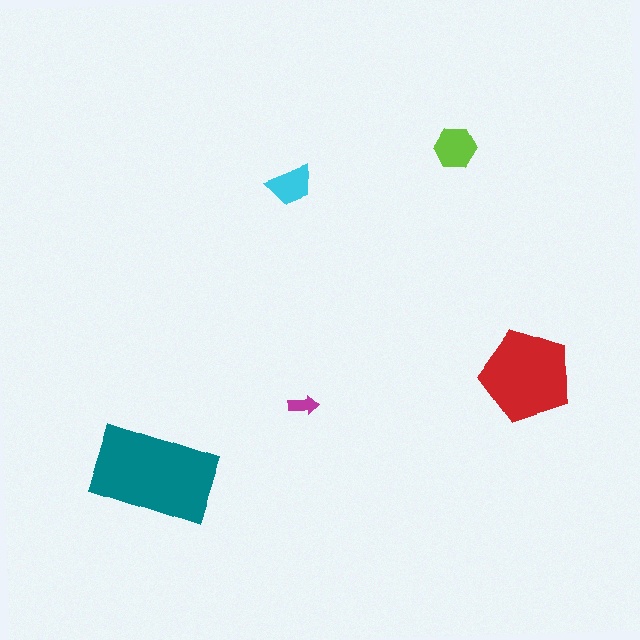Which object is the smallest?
The magenta arrow.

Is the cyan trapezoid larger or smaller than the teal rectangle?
Smaller.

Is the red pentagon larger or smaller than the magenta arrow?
Larger.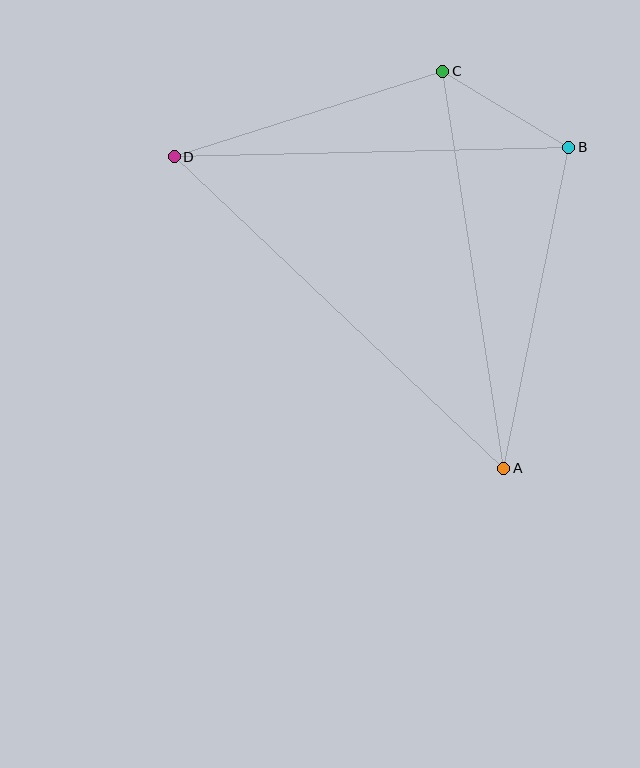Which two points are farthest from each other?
Points A and D are farthest from each other.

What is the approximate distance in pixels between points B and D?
The distance between B and D is approximately 395 pixels.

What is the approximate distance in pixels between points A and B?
The distance between A and B is approximately 328 pixels.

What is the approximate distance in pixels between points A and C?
The distance between A and C is approximately 402 pixels.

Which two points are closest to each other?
Points B and C are closest to each other.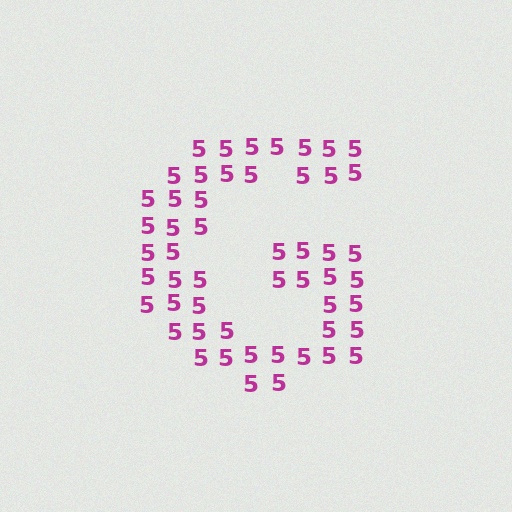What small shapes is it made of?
It is made of small digit 5's.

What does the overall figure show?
The overall figure shows the letter G.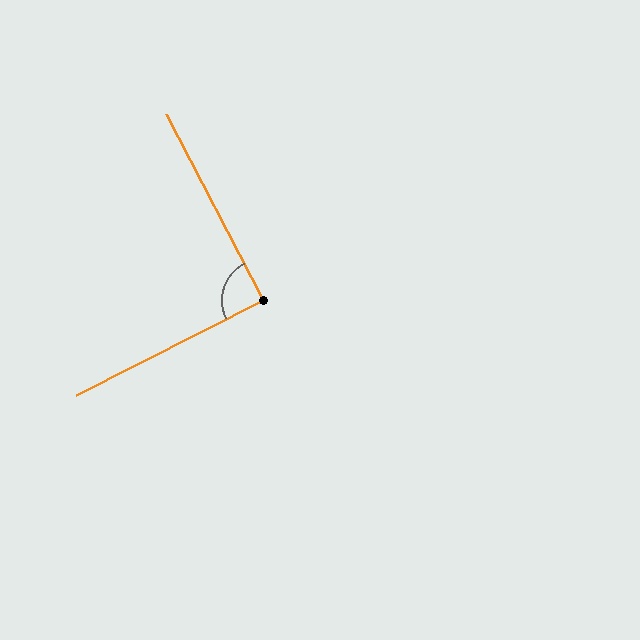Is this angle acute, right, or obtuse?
It is approximately a right angle.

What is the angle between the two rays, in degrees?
Approximately 90 degrees.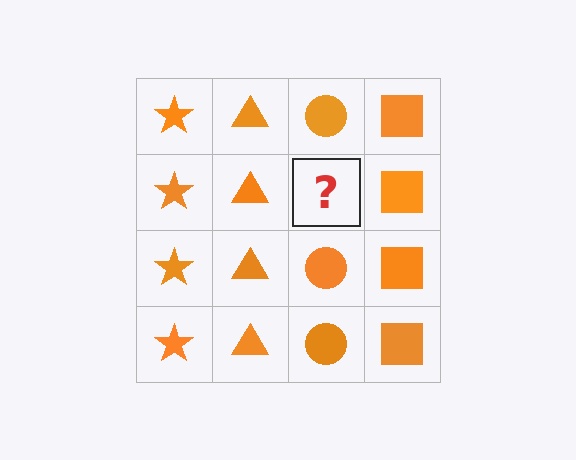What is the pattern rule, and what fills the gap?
The rule is that each column has a consistent shape. The gap should be filled with an orange circle.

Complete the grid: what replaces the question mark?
The question mark should be replaced with an orange circle.